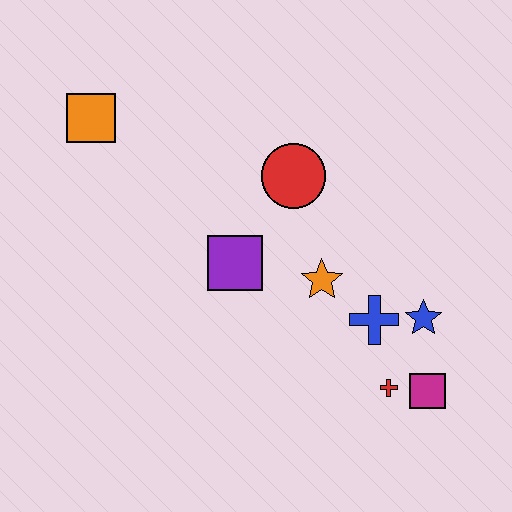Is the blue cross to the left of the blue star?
Yes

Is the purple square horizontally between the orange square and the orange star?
Yes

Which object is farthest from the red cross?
The orange square is farthest from the red cross.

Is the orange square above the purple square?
Yes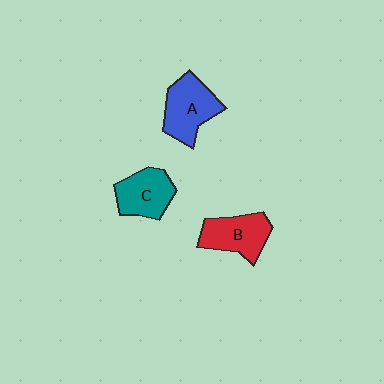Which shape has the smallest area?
Shape C (teal).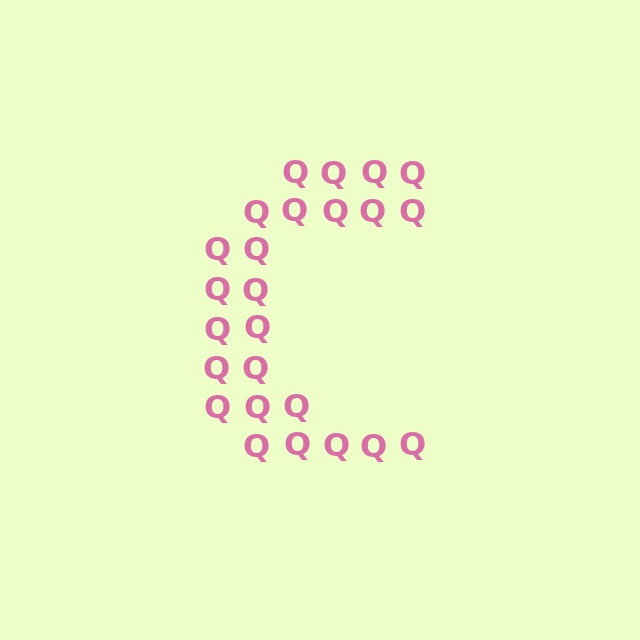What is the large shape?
The large shape is the letter C.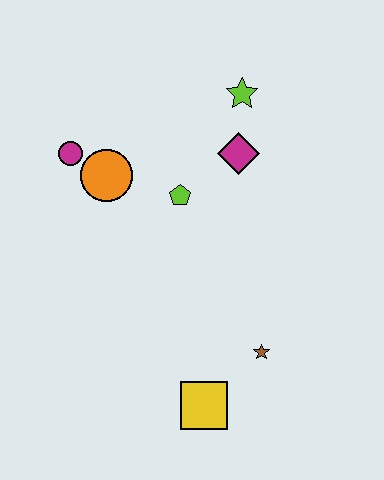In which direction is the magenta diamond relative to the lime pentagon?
The magenta diamond is to the right of the lime pentagon.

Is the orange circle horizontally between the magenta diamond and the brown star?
No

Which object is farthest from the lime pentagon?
The yellow square is farthest from the lime pentagon.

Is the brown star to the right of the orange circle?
Yes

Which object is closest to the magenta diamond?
The lime star is closest to the magenta diamond.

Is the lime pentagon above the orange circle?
No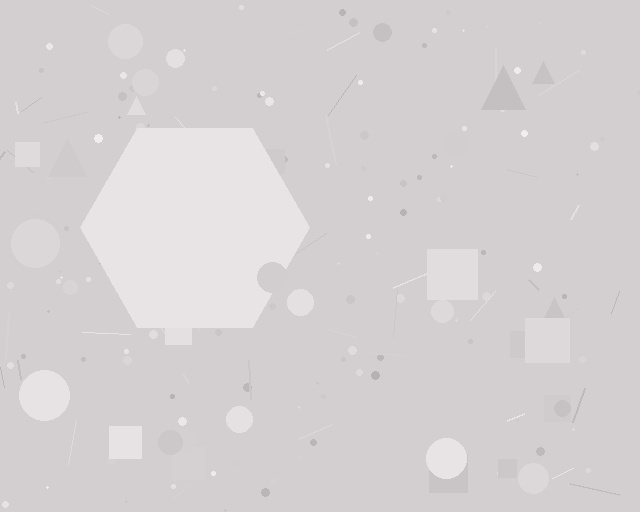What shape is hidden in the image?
A hexagon is hidden in the image.